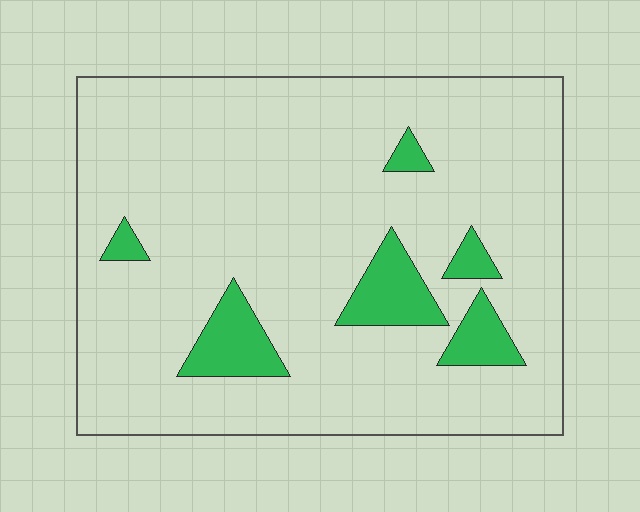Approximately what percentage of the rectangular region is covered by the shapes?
Approximately 10%.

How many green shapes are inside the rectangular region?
6.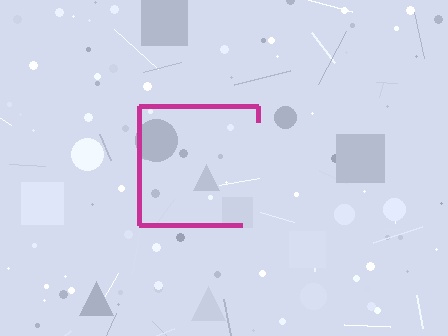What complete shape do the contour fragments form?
The contour fragments form a square.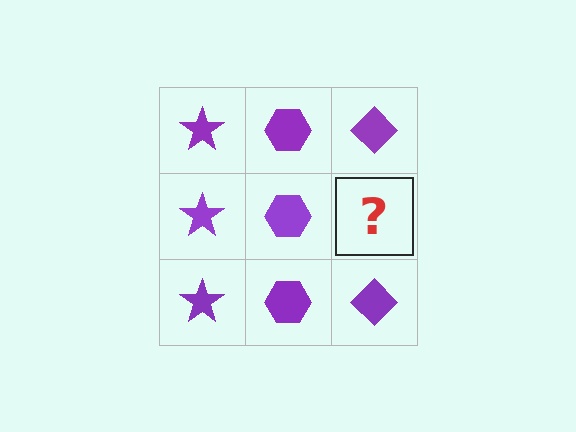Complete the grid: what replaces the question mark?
The question mark should be replaced with a purple diamond.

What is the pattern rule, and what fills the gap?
The rule is that each column has a consistent shape. The gap should be filled with a purple diamond.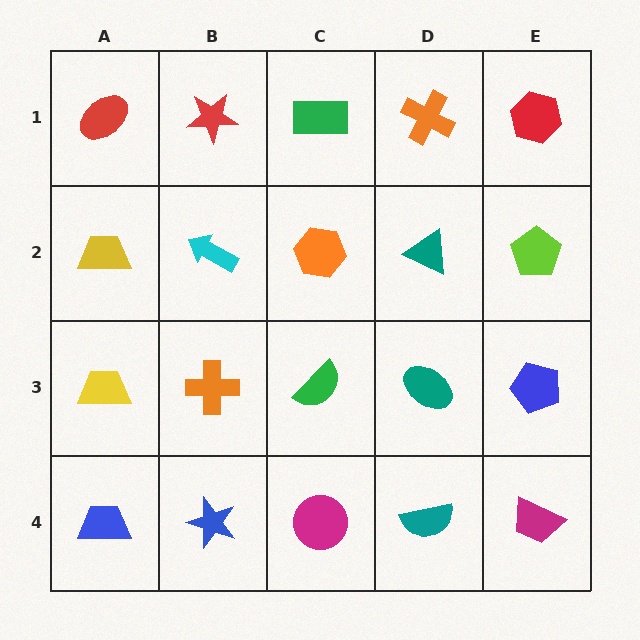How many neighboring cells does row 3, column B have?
4.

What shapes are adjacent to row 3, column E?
A lime pentagon (row 2, column E), a magenta trapezoid (row 4, column E), a teal ellipse (row 3, column D).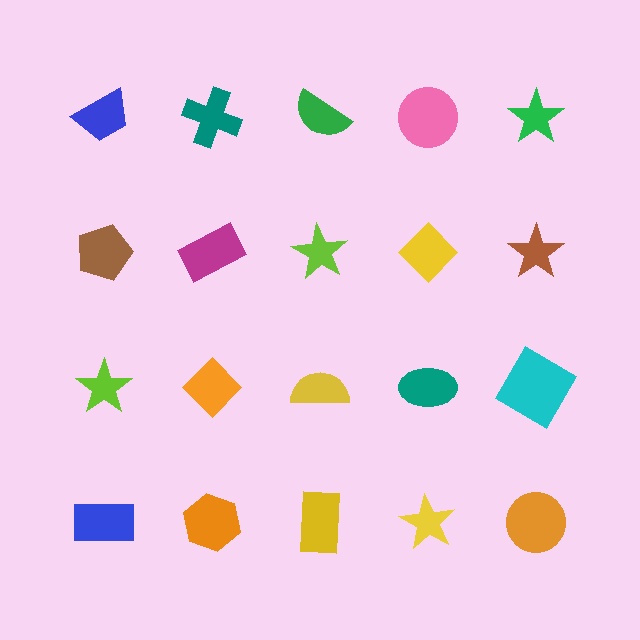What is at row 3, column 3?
A yellow semicircle.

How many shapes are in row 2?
5 shapes.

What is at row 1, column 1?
A blue trapezoid.